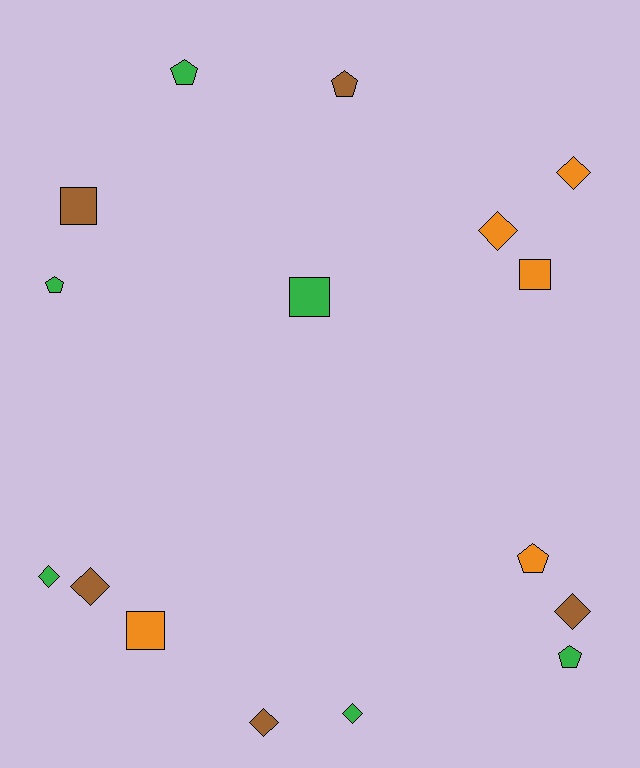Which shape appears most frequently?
Diamond, with 7 objects.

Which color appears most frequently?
Green, with 6 objects.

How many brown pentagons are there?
There is 1 brown pentagon.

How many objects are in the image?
There are 16 objects.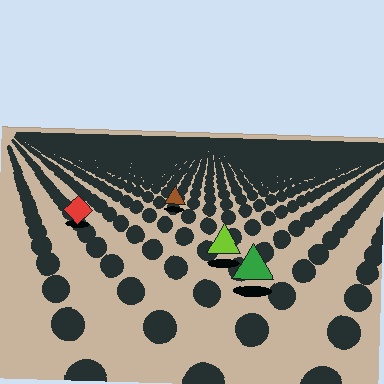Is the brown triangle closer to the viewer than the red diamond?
No. The red diamond is closer — you can tell from the texture gradient: the ground texture is coarser near it.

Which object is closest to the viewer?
The green triangle is closest. The texture marks near it are larger and more spread out.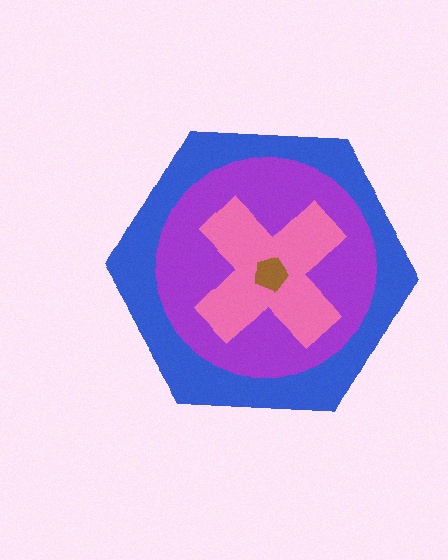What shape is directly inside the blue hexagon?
The purple circle.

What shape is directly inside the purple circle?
The pink cross.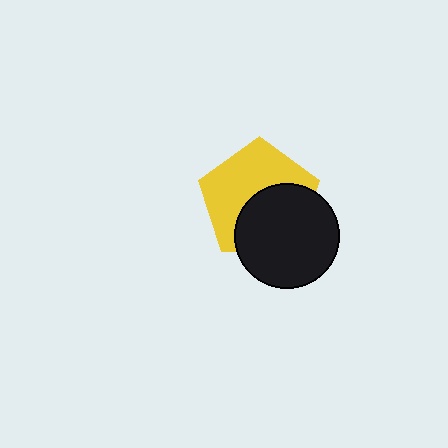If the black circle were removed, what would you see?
You would see the complete yellow pentagon.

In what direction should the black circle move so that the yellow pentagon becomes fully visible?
The black circle should move down. That is the shortest direction to clear the overlap and leave the yellow pentagon fully visible.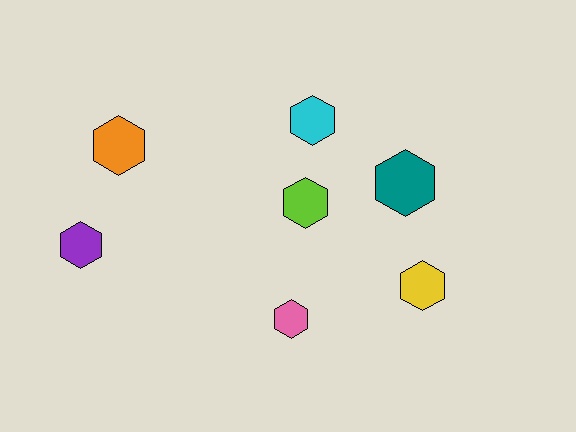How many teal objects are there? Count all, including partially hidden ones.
There is 1 teal object.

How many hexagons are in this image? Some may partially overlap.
There are 7 hexagons.